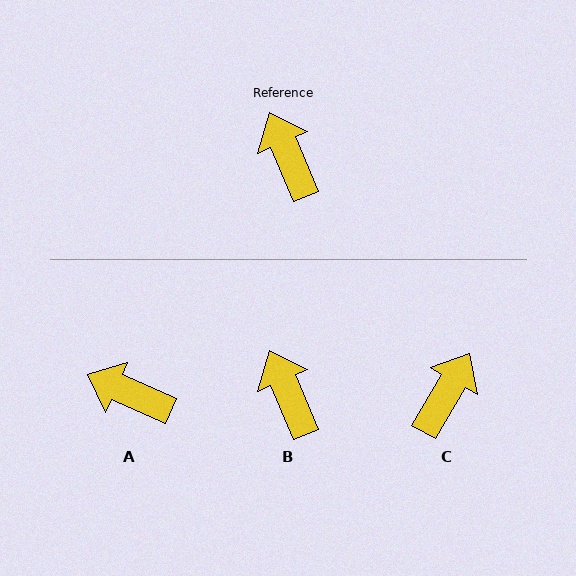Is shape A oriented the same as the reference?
No, it is off by about 43 degrees.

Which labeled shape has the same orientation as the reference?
B.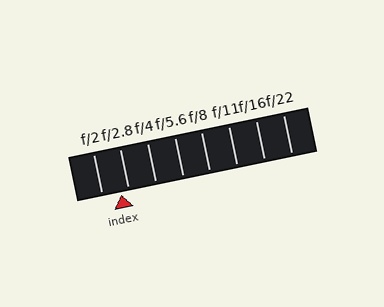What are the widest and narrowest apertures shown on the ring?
The widest aperture shown is f/2 and the narrowest is f/22.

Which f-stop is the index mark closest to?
The index mark is closest to f/2.8.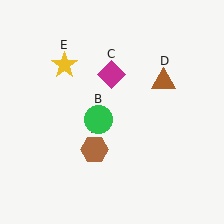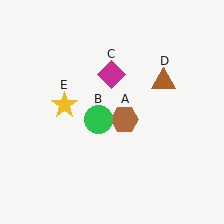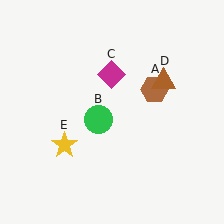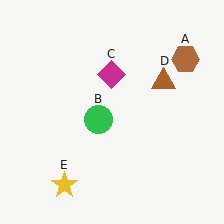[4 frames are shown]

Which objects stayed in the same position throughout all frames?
Green circle (object B) and magenta diamond (object C) and brown triangle (object D) remained stationary.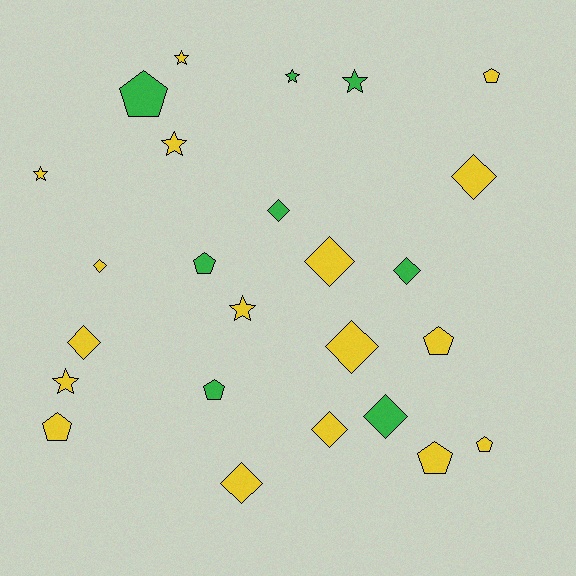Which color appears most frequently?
Yellow, with 17 objects.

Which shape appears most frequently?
Diamond, with 10 objects.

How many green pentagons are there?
There are 3 green pentagons.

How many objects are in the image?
There are 25 objects.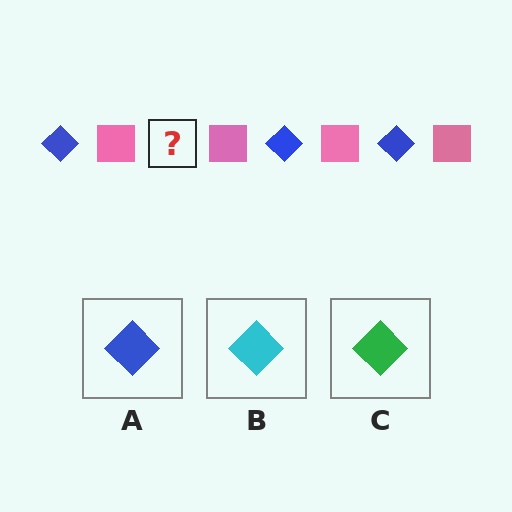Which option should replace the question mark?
Option A.